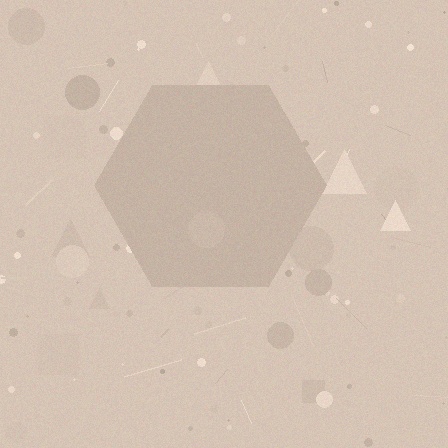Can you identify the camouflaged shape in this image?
The camouflaged shape is a hexagon.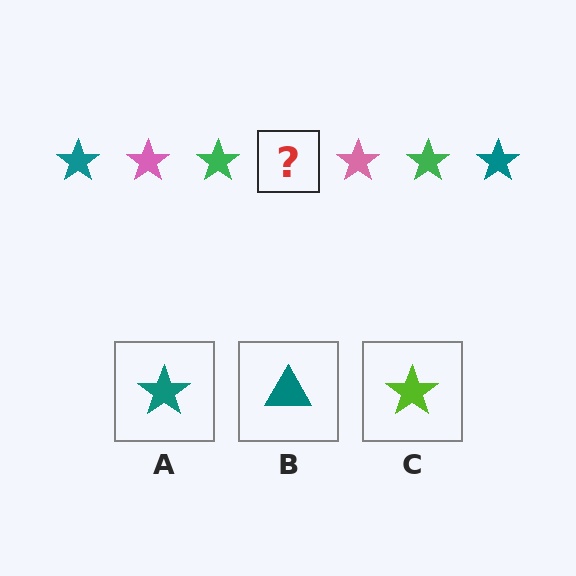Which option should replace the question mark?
Option A.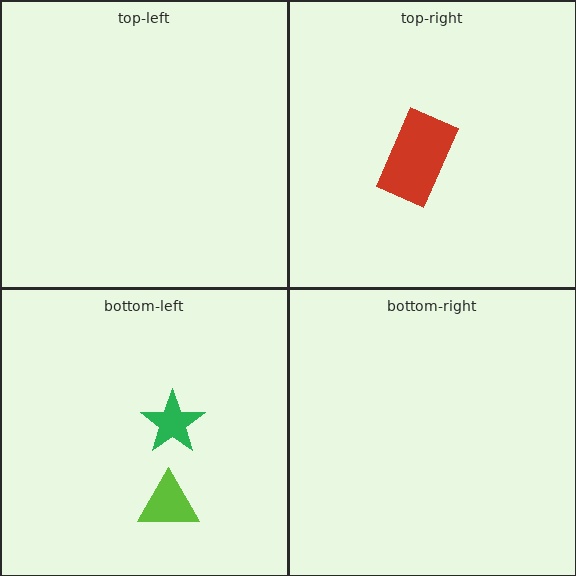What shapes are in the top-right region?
The red rectangle.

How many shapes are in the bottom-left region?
2.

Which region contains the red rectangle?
The top-right region.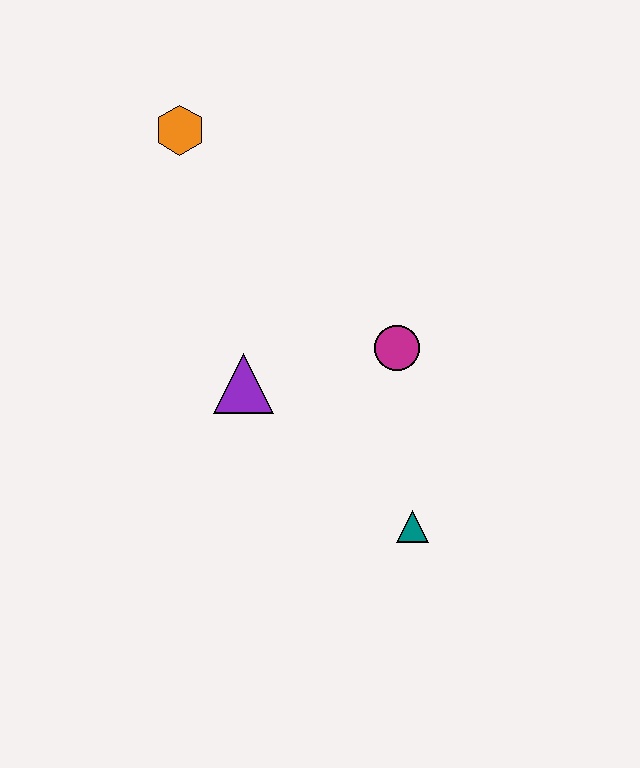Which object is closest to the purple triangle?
The magenta circle is closest to the purple triangle.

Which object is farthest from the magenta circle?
The orange hexagon is farthest from the magenta circle.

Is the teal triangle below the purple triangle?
Yes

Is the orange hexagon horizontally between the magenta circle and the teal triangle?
No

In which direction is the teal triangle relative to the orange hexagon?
The teal triangle is below the orange hexagon.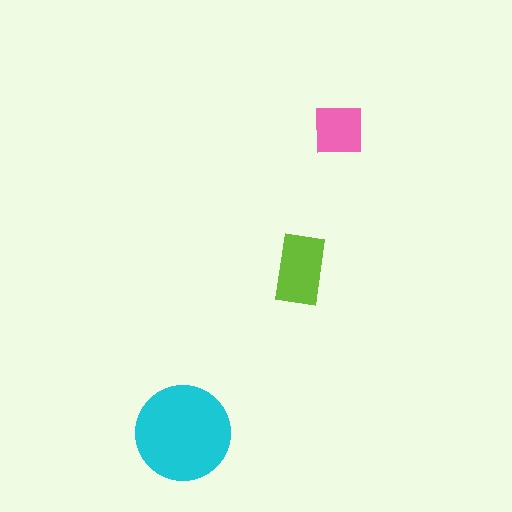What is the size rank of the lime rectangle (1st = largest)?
2nd.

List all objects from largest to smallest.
The cyan circle, the lime rectangle, the pink square.